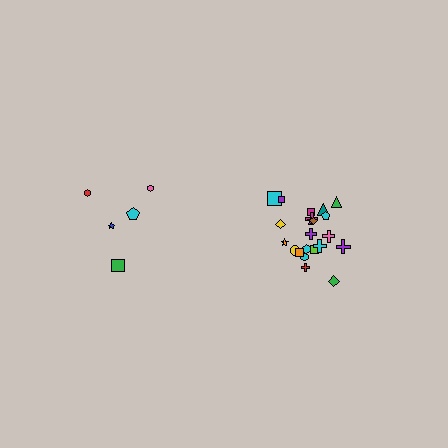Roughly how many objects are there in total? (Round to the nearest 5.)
Roughly 25 objects in total.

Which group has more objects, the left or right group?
The right group.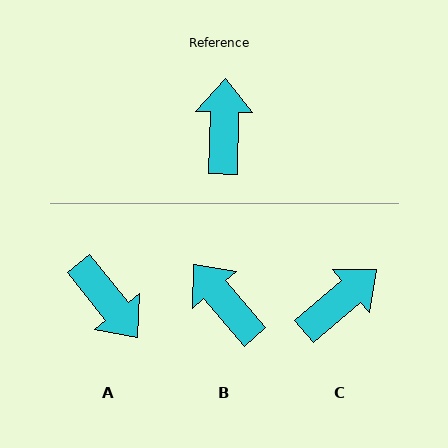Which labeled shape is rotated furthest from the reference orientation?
A, about 140 degrees away.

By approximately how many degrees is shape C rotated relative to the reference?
Approximately 48 degrees clockwise.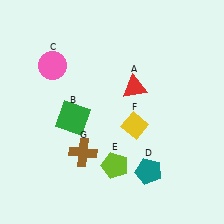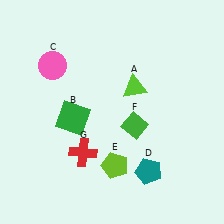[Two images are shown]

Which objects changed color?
A changed from red to lime. F changed from yellow to green. G changed from brown to red.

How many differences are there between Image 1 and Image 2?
There are 3 differences between the two images.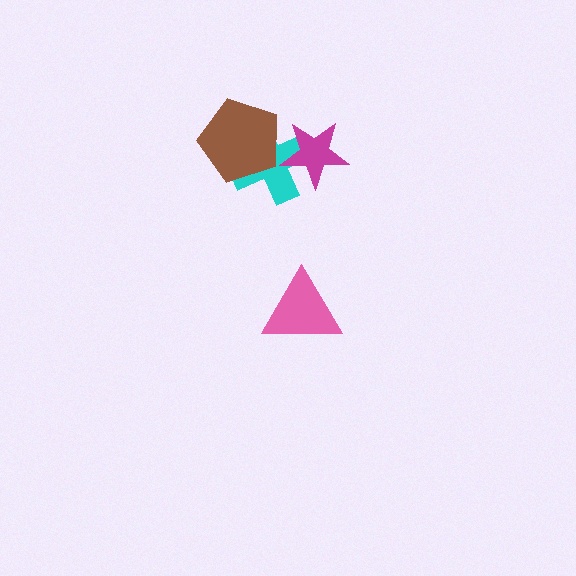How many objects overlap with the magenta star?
1 object overlaps with the magenta star.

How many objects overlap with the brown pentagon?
1 object overlaps with the brown pentagon.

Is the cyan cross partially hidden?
Yes, it is partially covered by another shape.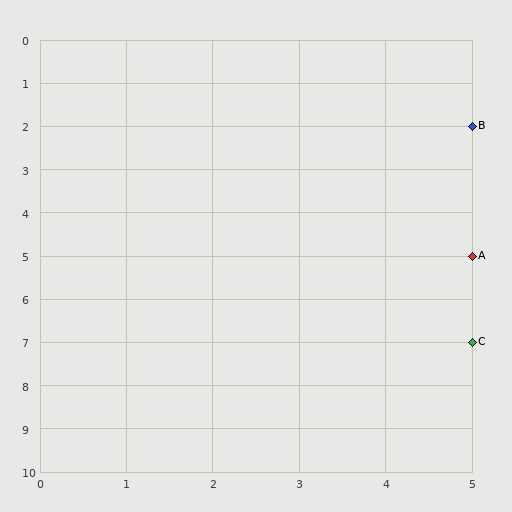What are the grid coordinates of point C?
Point C is at grid coordinates (5, 7).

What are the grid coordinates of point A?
Point A is at grid coordinates (5, 5).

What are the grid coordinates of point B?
Point B is at grid coordinates (5, 2).